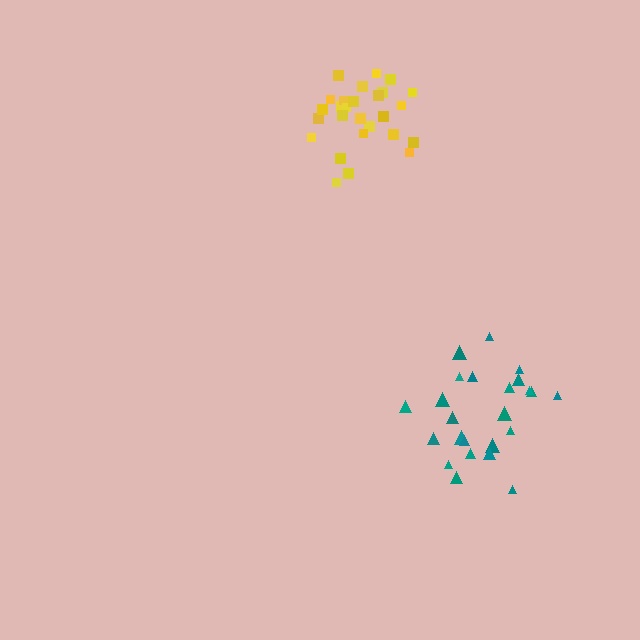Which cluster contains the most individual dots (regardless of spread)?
Yellow (28).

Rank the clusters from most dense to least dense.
yellow, teal.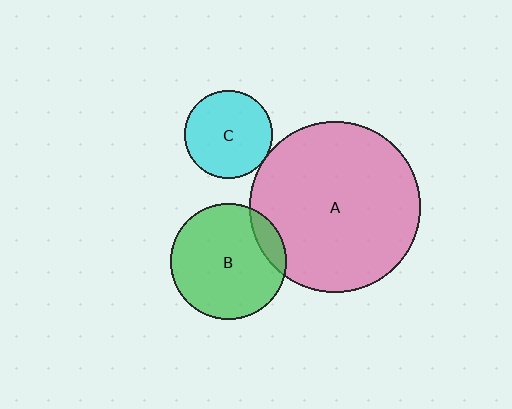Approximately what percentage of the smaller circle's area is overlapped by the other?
Approximately 5%.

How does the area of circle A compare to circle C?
Approximately 3.8 times.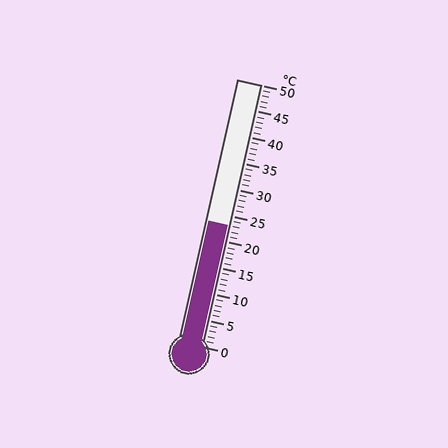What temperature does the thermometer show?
The thermometer shows approximately 23°C.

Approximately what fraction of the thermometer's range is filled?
The thermometer is filled to approximately 45% of its range.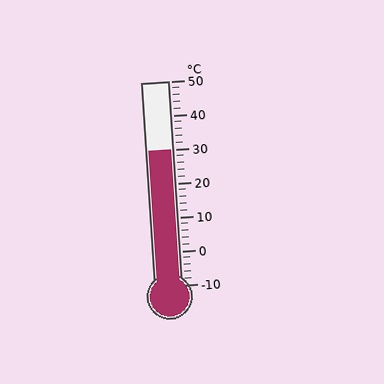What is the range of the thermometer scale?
The thermometer scale ranges from -10°C to 50°C.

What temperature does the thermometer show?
The thermometer shows approximately 30°C.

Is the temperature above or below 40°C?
The temperature is below 40°C.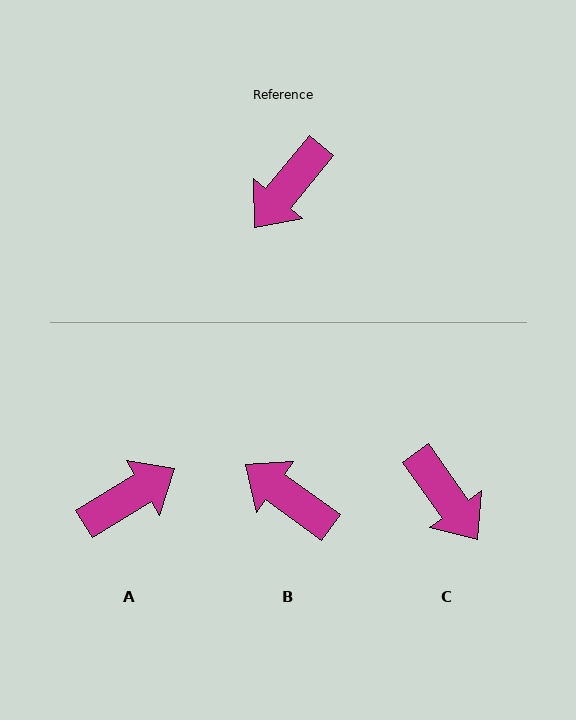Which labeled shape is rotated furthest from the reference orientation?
A, about 160 degrees away.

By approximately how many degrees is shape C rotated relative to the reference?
Approximately 74 degrees counter-clockwise.